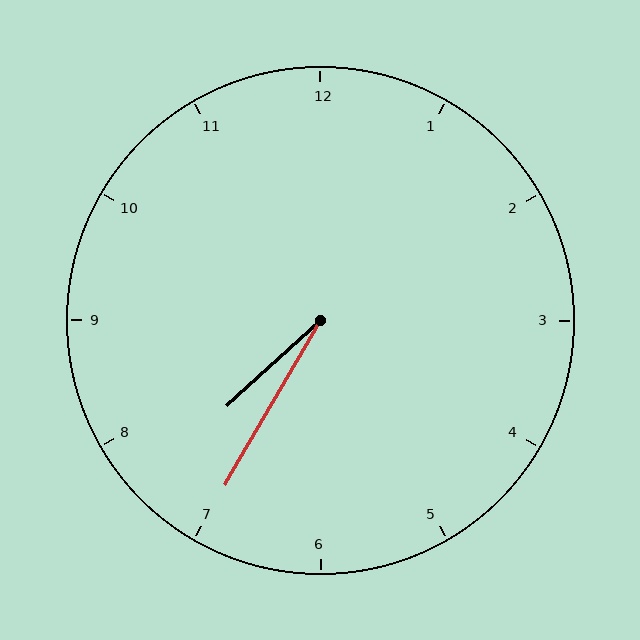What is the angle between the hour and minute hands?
Approximately 18 degrees.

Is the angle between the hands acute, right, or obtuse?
It is acute.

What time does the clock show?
7:35.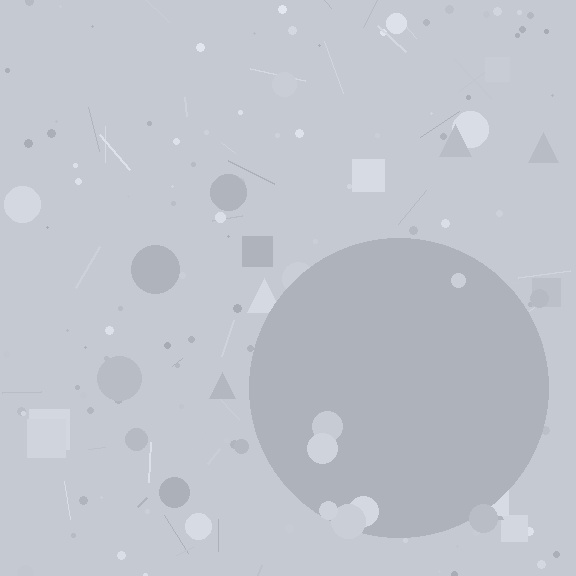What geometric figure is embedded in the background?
A circle is embedded in the background.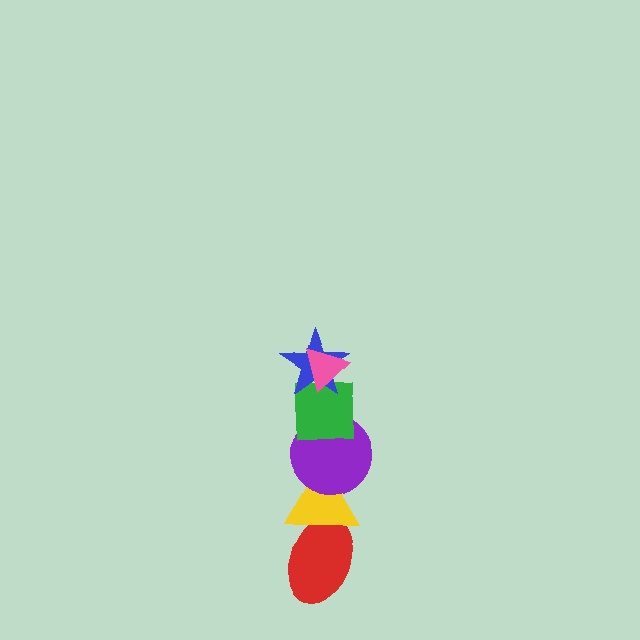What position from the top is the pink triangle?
The pink triangle is 1st from the top.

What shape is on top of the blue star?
The pink triangle is on top of the blue star.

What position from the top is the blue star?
The blue star is 2nd from the top.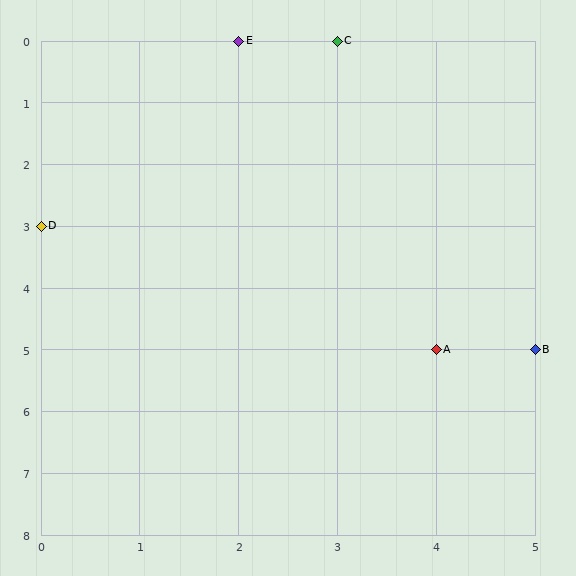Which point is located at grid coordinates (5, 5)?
Point B is at (5, 5).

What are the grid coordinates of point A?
Point A is at grid coordinates (4, 5).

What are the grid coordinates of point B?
Point B is at grid coordinates (5, 5).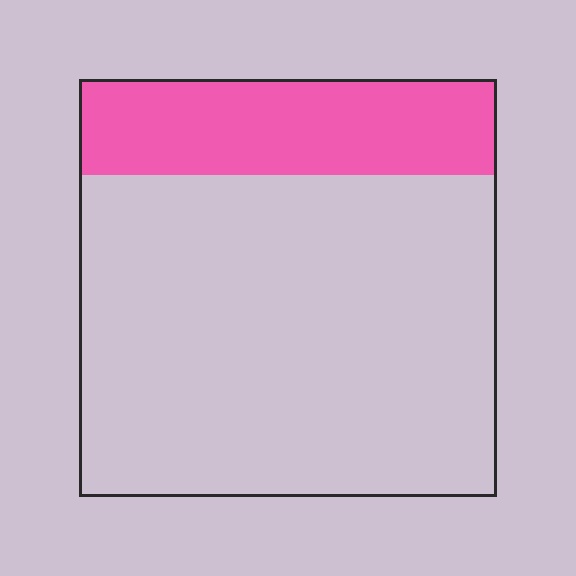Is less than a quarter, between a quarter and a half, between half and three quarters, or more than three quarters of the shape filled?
Less than a quarter.